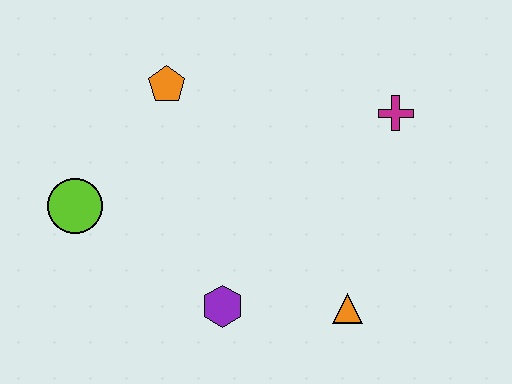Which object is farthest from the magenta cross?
The lime circle is farthest from the magenta cross.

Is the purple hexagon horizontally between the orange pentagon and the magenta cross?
Yes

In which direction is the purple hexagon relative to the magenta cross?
The purple hexagon is below the magenta cross.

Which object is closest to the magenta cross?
The orange triangle is closest to the magenta cross.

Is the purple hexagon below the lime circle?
Yes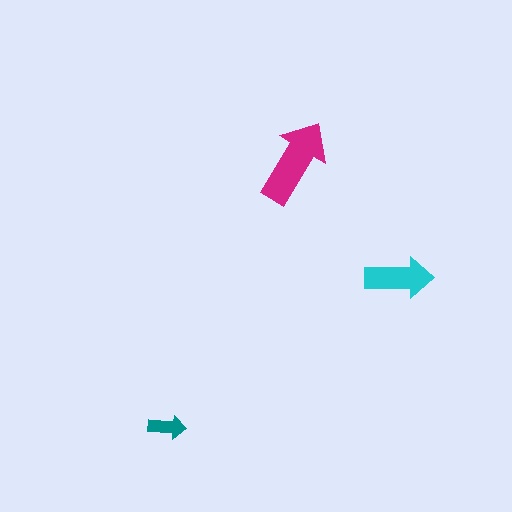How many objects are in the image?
There are 3 objects in the image.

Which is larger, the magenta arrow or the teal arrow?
The magenta one.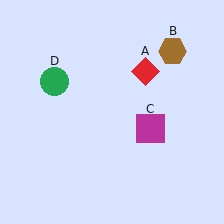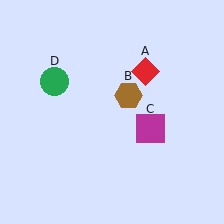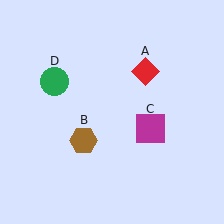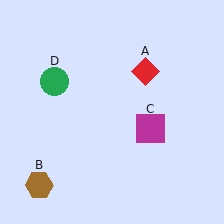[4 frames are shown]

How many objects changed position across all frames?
1 object changed position: brown hexagon (object B).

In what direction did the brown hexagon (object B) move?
The brown hexagon (object B) moved down and to the left.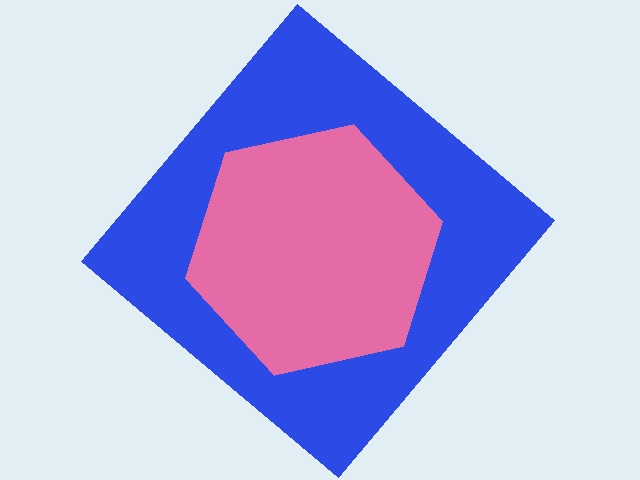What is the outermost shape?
The blue diamond.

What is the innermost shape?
The pink hexagon.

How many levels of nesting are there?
2.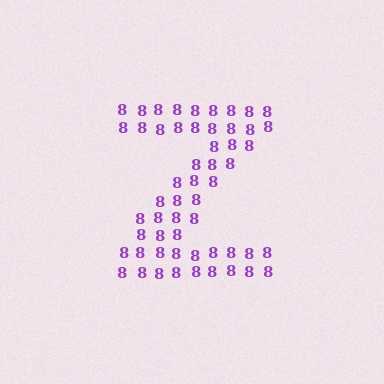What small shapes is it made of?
It is made of small digit 8's.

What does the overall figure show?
The overall figure shows the letter Z.